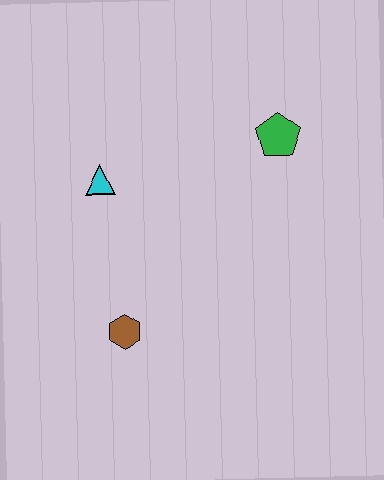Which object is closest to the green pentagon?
The cyan triangle is closest to the green pentagon.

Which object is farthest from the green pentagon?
The brown hexagon is farthest from the green pentagon.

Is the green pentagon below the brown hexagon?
No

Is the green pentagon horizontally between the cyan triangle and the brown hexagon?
No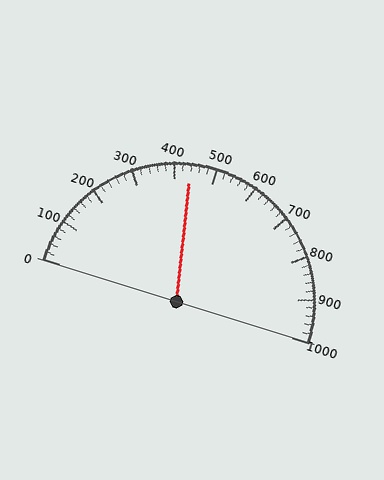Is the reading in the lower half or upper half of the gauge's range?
The reading is in the lower half of the range (0 to 1000).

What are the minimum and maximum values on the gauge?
The gauge ranges from 0 to 1000.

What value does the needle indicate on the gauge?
The needle indicates approximately 440.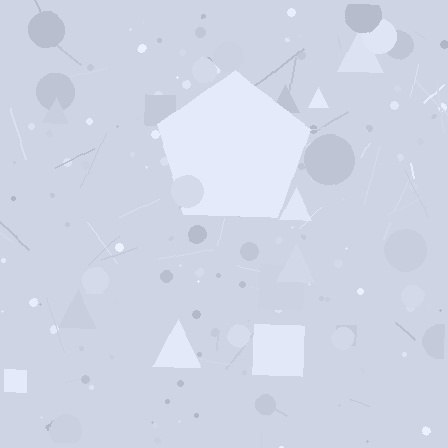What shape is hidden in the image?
A pentagon is hidden in the image.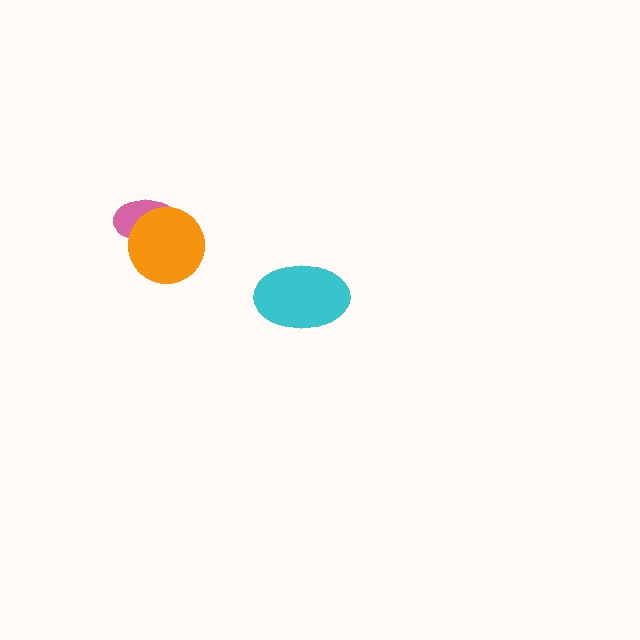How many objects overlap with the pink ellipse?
1 object overlaps with the pink ellipse.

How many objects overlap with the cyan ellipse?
0 objects overlap with the cyan ellipse.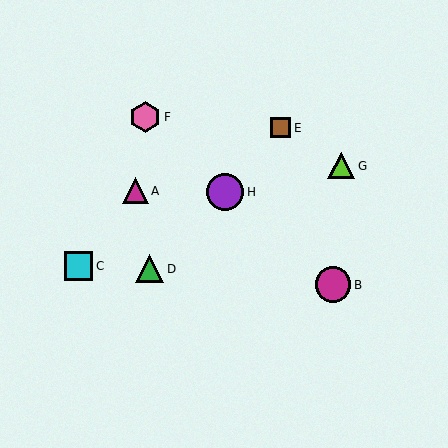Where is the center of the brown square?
The center of the brown square is at (280, 128).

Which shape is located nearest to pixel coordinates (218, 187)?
The purple circle (labeled H) at (225, 192) is nearest to that location.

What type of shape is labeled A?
Shape A is a magenta triangle.